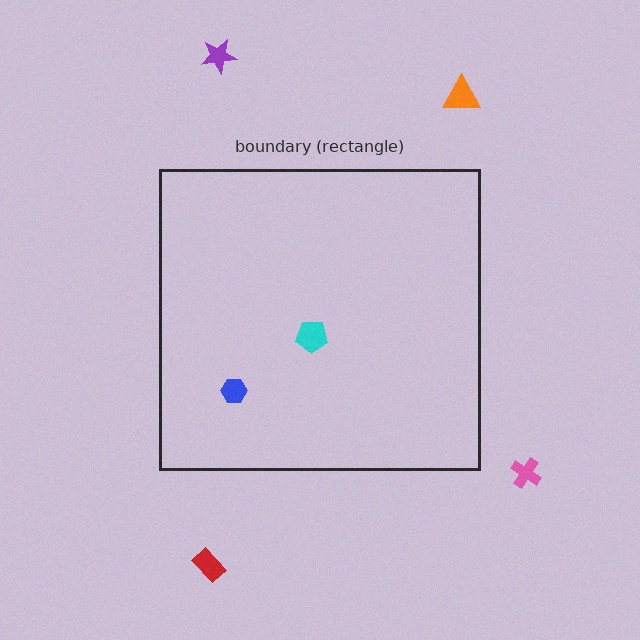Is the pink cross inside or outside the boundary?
Outside.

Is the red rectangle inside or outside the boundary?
Outside.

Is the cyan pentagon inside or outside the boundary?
Inside.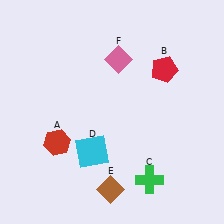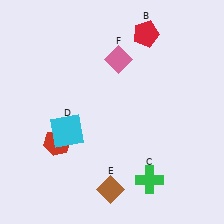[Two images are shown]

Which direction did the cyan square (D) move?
The cyan square (D) moved left.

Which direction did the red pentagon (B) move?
The red pentagon (B) moved up.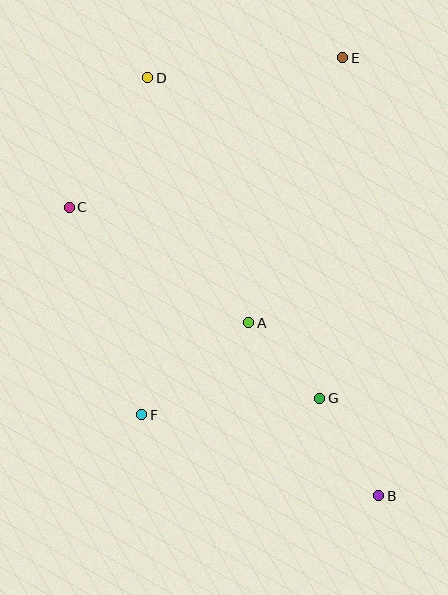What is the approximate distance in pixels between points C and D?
The distance between C and D is approximately 151 pixels.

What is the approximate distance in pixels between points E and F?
The distance between E and F is approximately 409 pixels.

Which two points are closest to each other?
Points A and G are closest to each other.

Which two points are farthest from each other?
Points B and D are farthest from each other.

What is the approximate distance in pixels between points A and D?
The distance between A and D is approximately 265 pixels.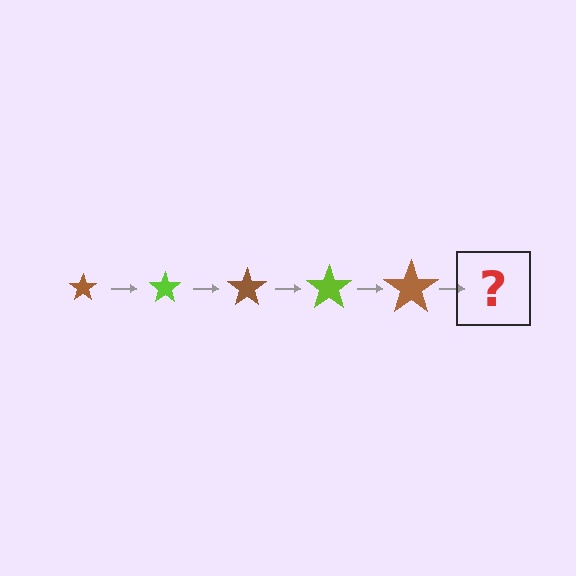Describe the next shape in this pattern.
It should be a lime star, larger than the previous one.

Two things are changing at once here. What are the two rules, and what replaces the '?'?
The two rules are that the star grows larger each step and the color cycles through brown and lime. The '?' should be a lime star, larger than the previous one.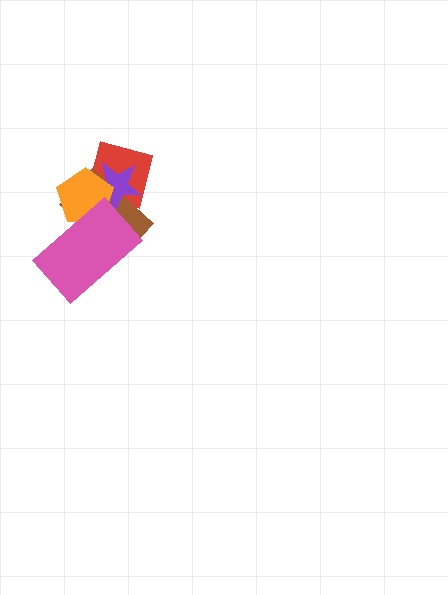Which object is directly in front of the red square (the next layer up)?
The brown rectangle is directly in front of the red square.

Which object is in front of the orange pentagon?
The pink rectangle is in front of the orange pentagon.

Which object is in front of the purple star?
The orange pentagon is in front of the purple star.